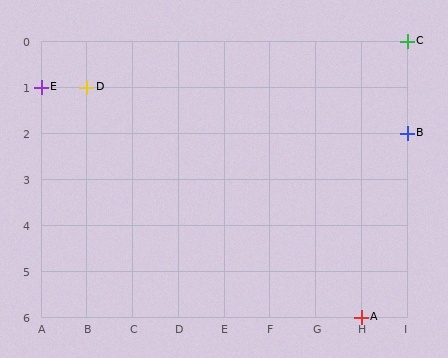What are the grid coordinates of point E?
Point E is at grid coordinates (A, 1).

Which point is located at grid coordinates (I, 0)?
Point C is at (I, 0).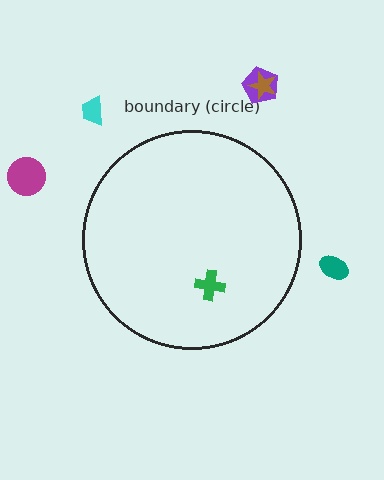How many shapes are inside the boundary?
1 inside, 5 outside.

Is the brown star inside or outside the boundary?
Outside.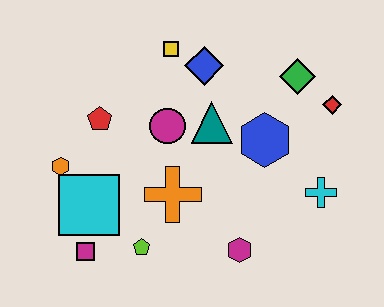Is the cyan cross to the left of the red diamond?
Yes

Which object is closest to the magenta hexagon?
The orange cross is closest to the magenta hexagon.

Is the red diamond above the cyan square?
Yes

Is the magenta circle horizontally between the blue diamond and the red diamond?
No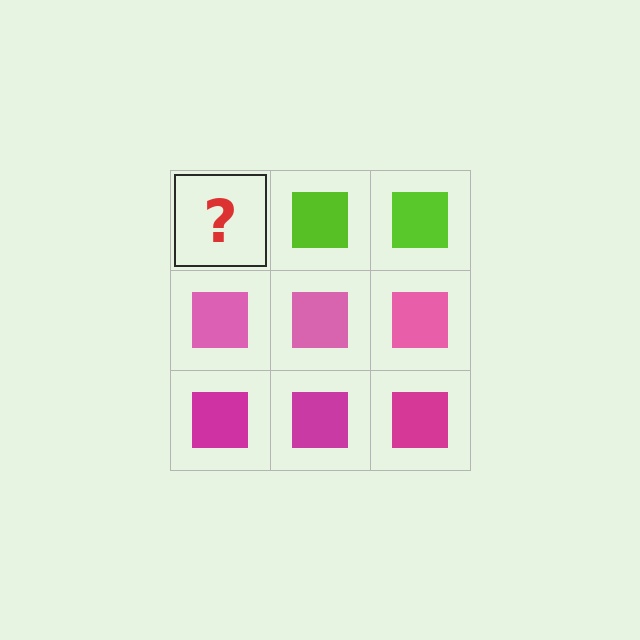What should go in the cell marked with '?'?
The missing cell should contain a lime square.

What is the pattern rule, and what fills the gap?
The rule is that each row has a consistent color. The gap should be filled with a lime square.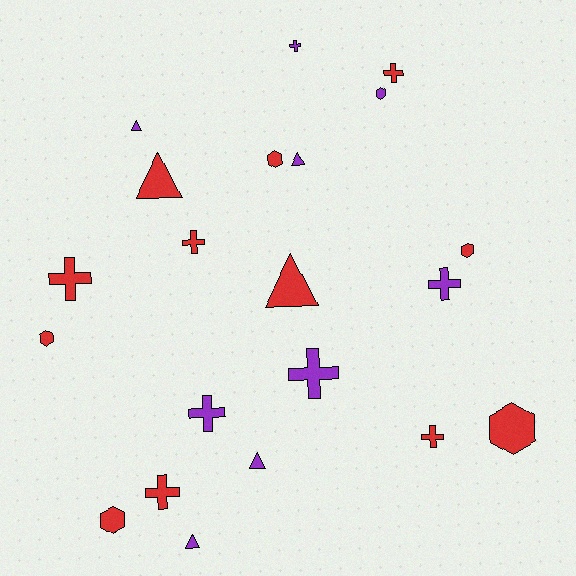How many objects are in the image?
There are 21 objects.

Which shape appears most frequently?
Cross, with 9 objects.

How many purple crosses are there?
There are 4 purple crosses.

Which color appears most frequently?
Red, with 12 objects.